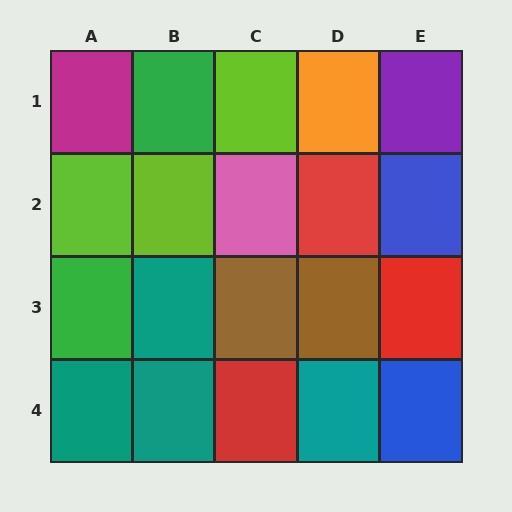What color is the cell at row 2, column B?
Lime.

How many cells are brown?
2 cells are brown.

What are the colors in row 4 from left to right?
Teal, teal, red, teal, blue.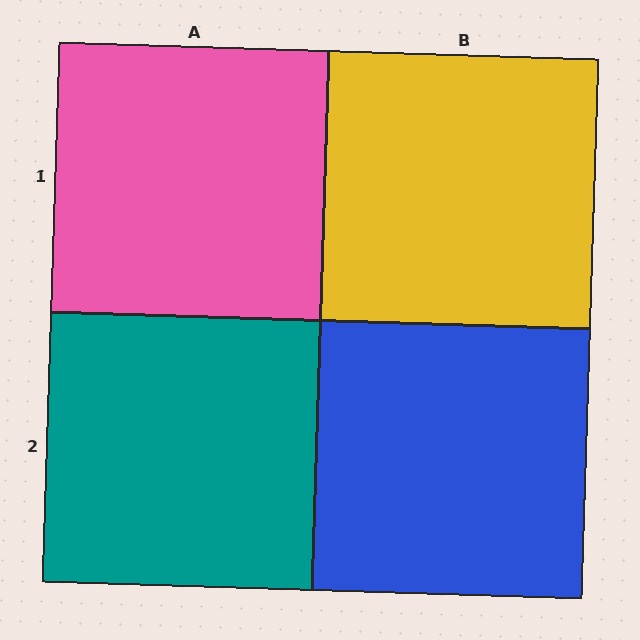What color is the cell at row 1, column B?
Yellow.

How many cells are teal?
1 cell is teal.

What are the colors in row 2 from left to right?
Teal, blue.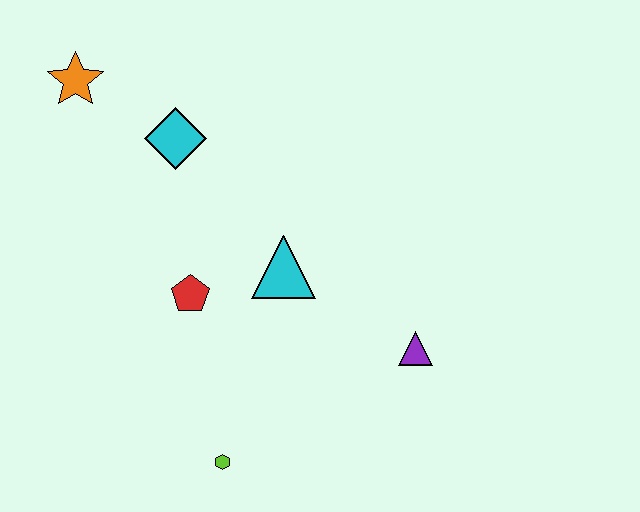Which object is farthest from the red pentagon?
The orange star is farthest from the red pentagon.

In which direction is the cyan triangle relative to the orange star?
The cyan triangle is to the right of the orange star.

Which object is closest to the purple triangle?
The cyan triangle is closest to the purple triangle.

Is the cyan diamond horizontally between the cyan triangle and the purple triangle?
No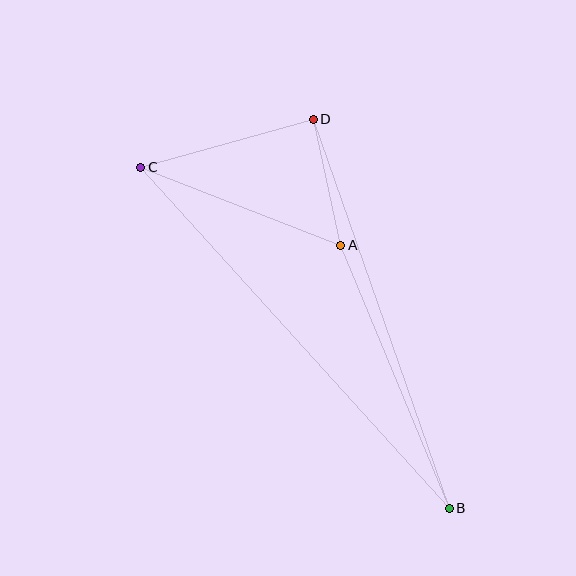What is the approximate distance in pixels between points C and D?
The distance between C and D is approximately 179 pixels.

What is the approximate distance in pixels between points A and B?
The distance between A and B is approximately 284 pixels.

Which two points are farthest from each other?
Points B and C are farthest from each other.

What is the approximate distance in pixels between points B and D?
The distance between B and D is approximately 412 pixels.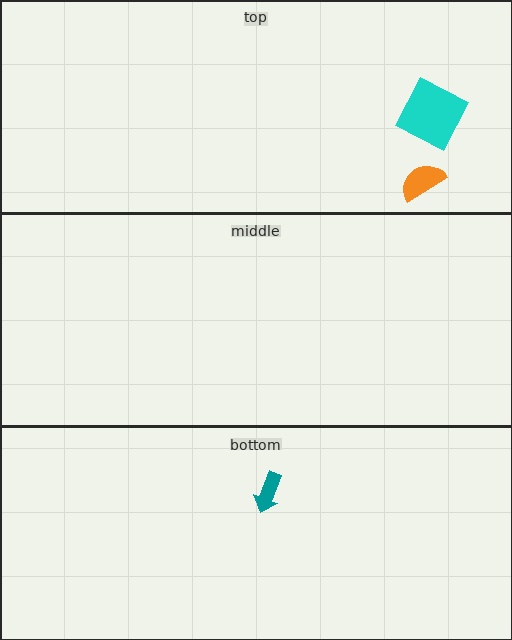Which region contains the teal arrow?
The bottom region.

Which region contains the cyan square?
The top region.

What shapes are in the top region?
The cyan square, the orange semicircle.